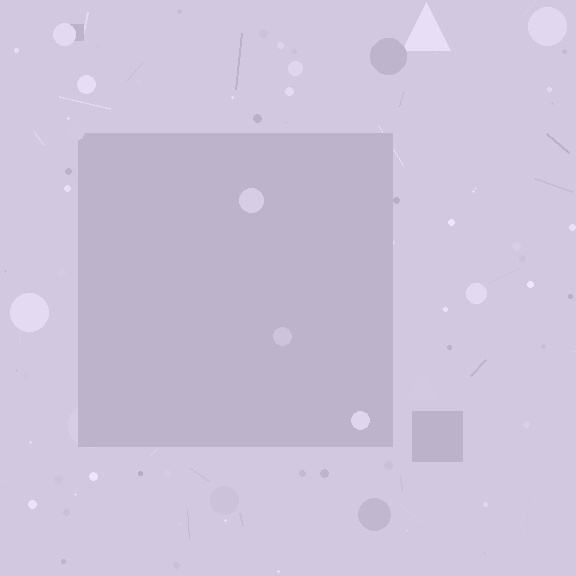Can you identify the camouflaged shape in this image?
The camouflaged shape is a square.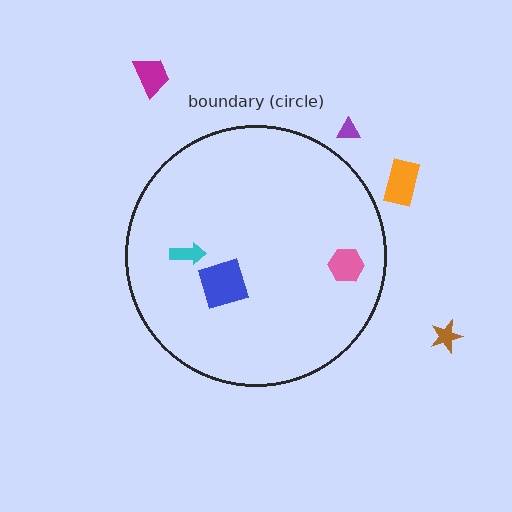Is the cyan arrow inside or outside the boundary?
Inside.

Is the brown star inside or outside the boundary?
Outside.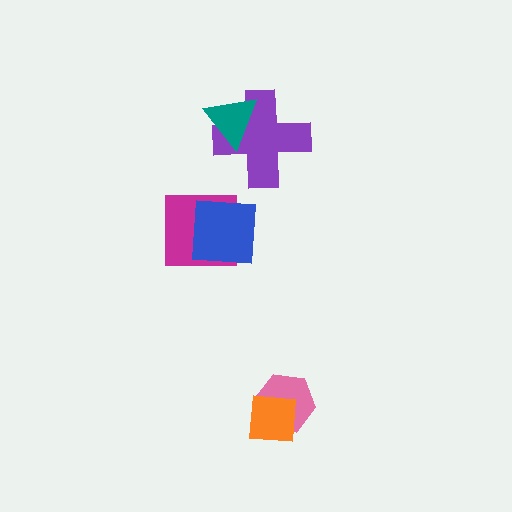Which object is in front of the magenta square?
The blue square is in front of the magenta square.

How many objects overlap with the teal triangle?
1 object overlaps with the teal triangle.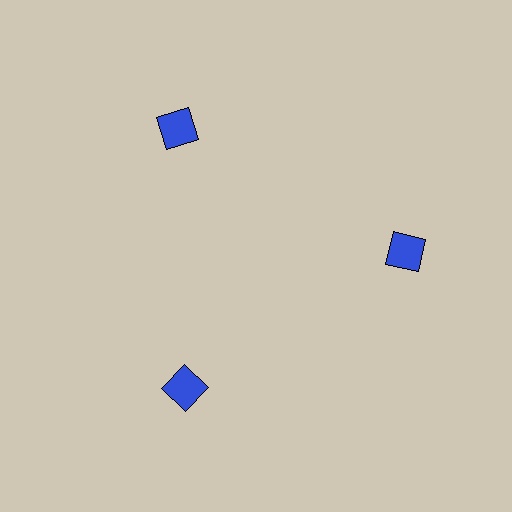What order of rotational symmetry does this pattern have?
This pattern has 3-fold rotational symmetry.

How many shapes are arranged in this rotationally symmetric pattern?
There are 3 shapes, arranged in 3 groups of 1.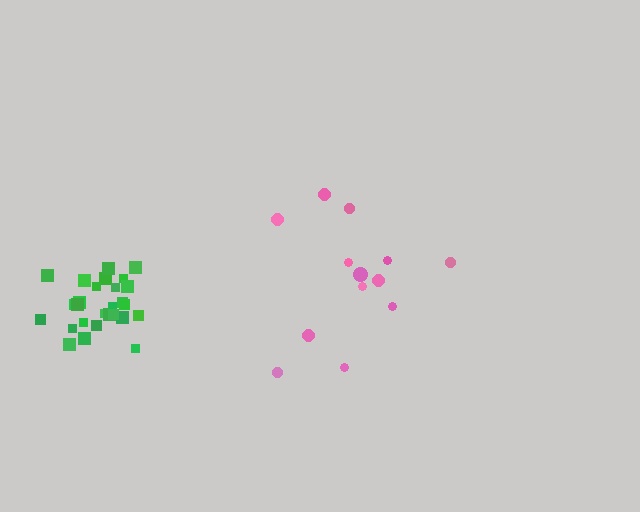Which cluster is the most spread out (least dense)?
Pink.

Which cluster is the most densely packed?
Green.